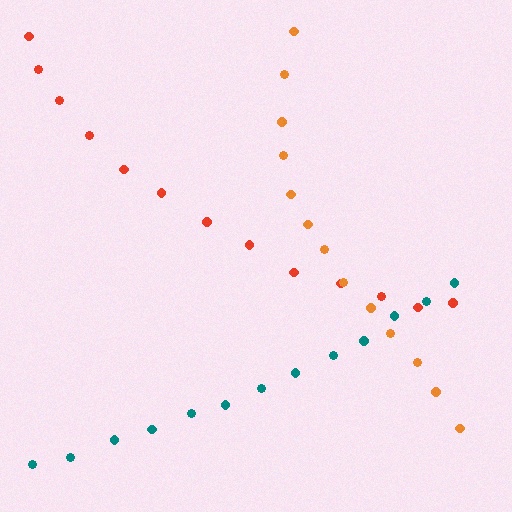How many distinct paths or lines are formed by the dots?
There are 3 distinct paths.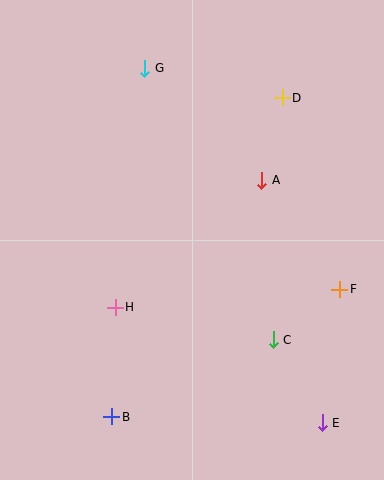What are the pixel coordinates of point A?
Point A is at (262, 180).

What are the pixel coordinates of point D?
Point D is at (282, 98).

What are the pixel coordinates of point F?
Point F is at (340, 289).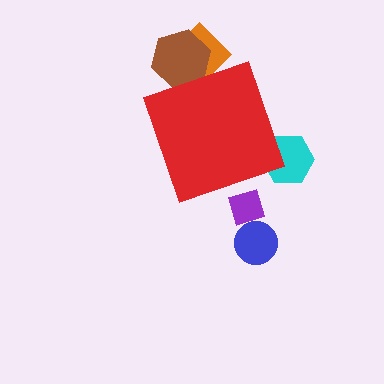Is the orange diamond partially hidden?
Yes, the orange diamond is partially hidden behind the red diamond.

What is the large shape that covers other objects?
A red diamond.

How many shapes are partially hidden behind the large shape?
4 shapes are partially hidden.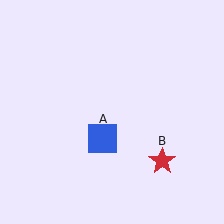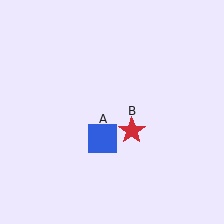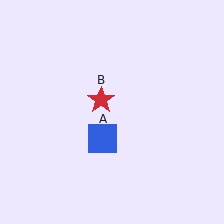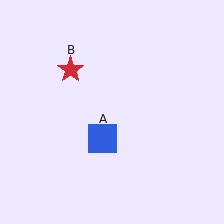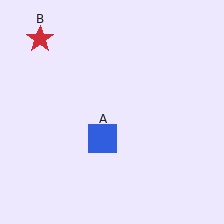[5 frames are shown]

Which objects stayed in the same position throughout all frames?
Blue square (object A) remained stationary.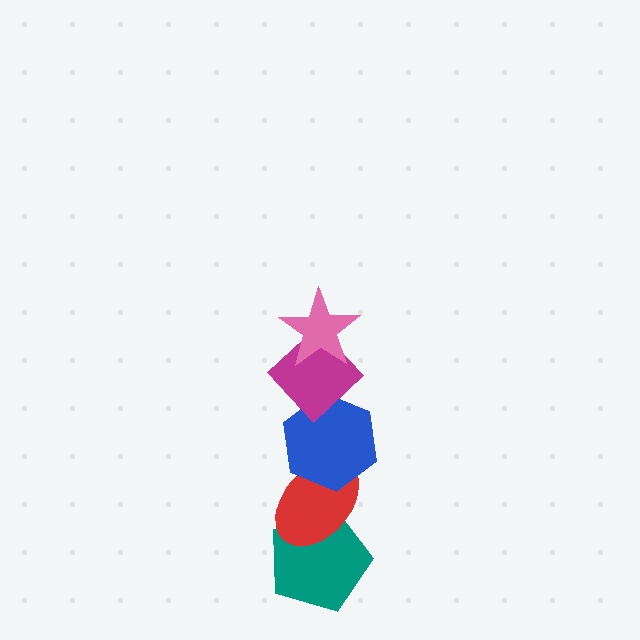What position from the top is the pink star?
The pink star is 1st from the top.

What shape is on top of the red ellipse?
The blue hexagon is on top of the red ellipse.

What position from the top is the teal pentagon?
The teal pentagon is 5th from the top.